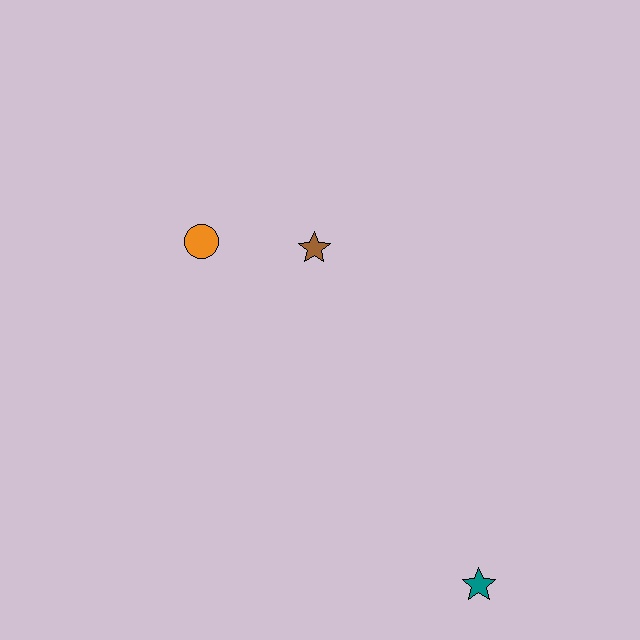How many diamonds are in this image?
There are no diamonds.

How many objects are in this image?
There are 3 objects.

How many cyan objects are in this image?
There are no cyan objects.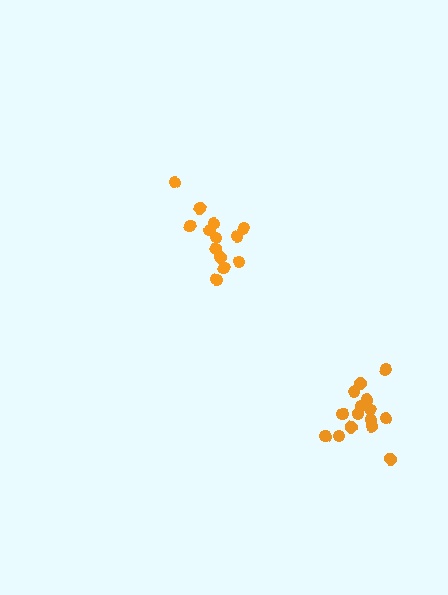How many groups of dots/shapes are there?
There are 2 groups.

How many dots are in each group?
Group 1: 14 dots, Group 2: 15 dots (29 total).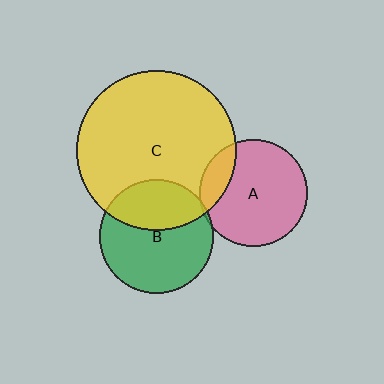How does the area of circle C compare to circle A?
Approximately 2.2 times.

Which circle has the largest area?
Circle C (yellow).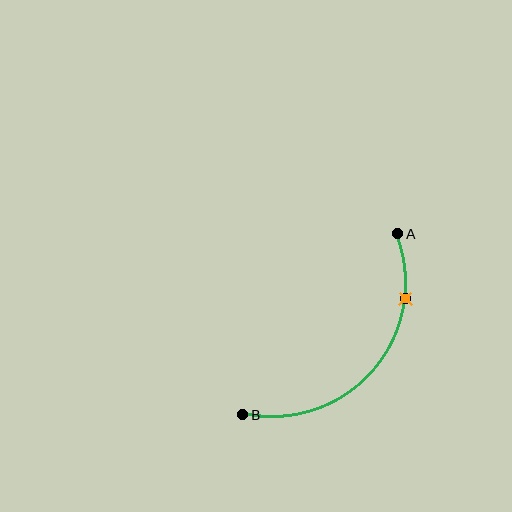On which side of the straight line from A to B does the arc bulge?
The arc bulges below and to the right of the straight line connecting A and B.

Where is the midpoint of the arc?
The arc midpoint is the point on the curve farthest from the straight line joining A and B. It sits below and to the right of that line.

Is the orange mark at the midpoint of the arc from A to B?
No. The orange mark lies on the arc but is closer to endpoint A. The arc midpoint would be at the point on the curve equidistant along the arc from both A and B.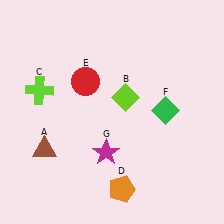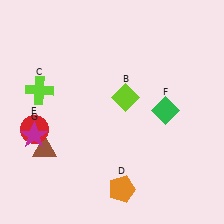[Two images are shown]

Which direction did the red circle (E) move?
The red circle (E) moved left.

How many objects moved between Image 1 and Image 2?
2 objects moved between the two images.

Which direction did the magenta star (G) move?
The magenta star (G) moved left.